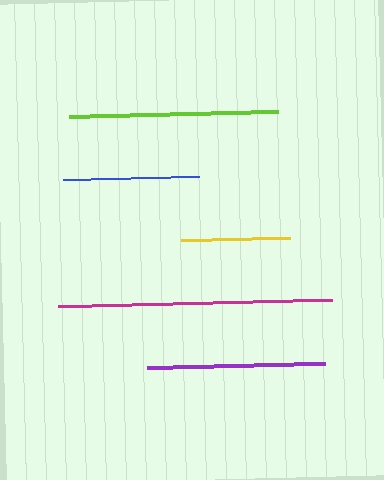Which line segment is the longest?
The magenta line is the longest at approximately 275 pixels.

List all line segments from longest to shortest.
From longest to shortest: magenta, lime, purple, blue, yellow.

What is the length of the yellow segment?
The yellow segment is approximately 110 pixels long.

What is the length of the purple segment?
The purple segment is approximately 179 pixels long.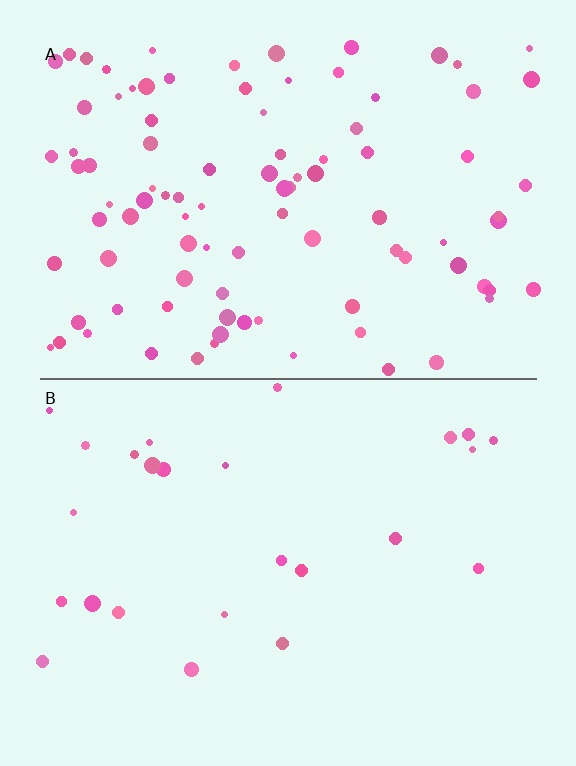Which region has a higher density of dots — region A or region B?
A (the top).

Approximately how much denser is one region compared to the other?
Approximately 3.8× — region A over region B.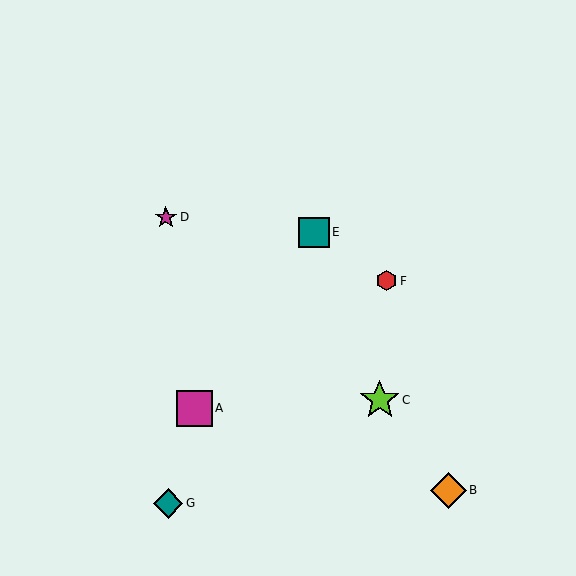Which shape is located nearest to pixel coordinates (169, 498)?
The teal diamond (labeled G) at (168, 503) is nearest to that location.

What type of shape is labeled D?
Shape D is a magenta star.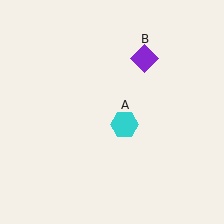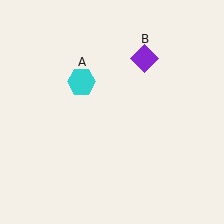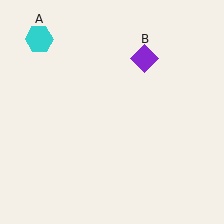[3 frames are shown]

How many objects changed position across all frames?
1 object changed position: cyan hexagon (object A).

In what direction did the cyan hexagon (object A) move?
The cyan hexagon (object A) moved up and to the left.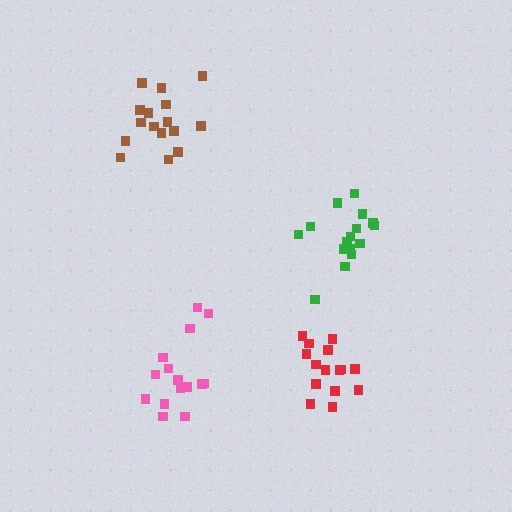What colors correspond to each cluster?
The clusters are colored: pink, brown, red, green.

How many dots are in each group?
Group 1: 16 dots, Group 2: 16 dots, Group 3: 15 dots, Group 4: 16 dots (63 total).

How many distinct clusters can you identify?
There are 4 distinct clusters.